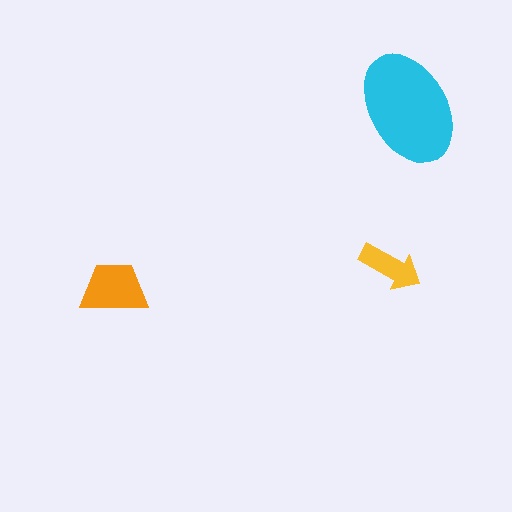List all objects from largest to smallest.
The cyan ellipse, the orange trapezoid, the yellow arrow.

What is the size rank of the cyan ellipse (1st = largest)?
1st.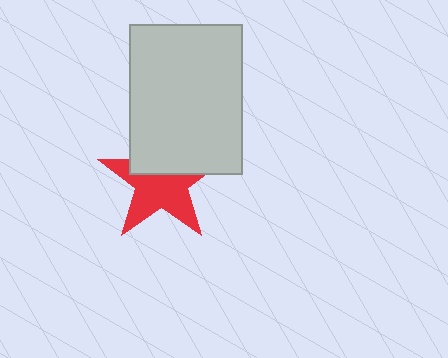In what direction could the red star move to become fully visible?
The red star could move down. That would shift it out from behind the light gray rectangle entirely.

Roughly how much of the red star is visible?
About half of it is visible (roughly 60%).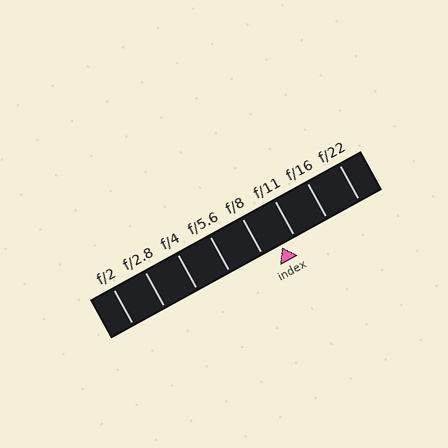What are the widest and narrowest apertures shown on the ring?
The widest aperture shown is f/2 and the narrowest is f/22.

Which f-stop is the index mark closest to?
The index mark is closest to f/11.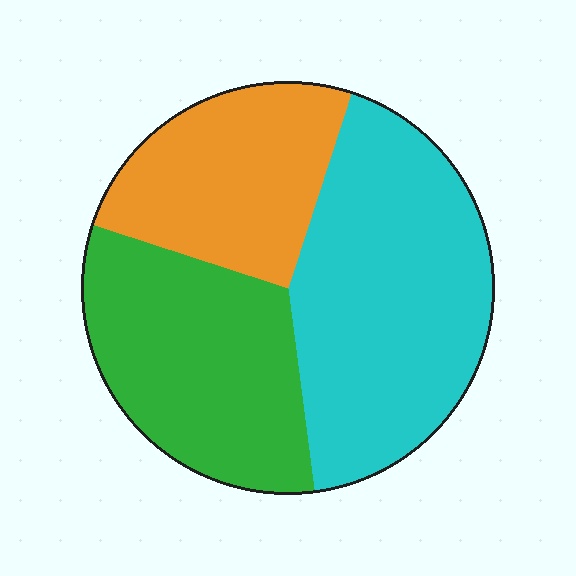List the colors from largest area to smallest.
From largest to smallest: cyan, green, orange.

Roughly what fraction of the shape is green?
Green covers roughly 30% of the shape.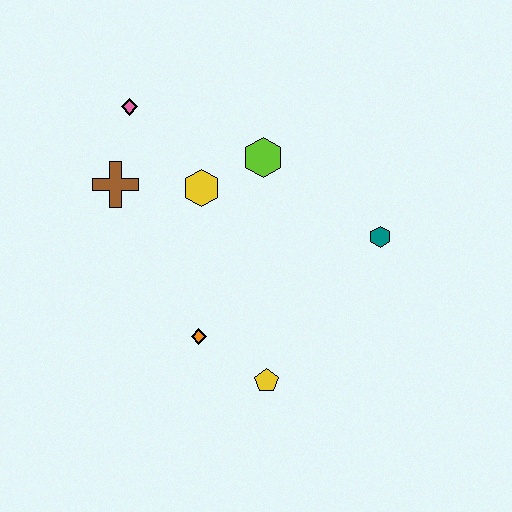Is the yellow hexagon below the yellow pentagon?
No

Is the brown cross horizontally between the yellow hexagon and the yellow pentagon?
No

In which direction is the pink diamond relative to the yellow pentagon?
The pink diamond is above the yellow pentagon.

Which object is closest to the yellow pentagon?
The orange diamond is closest to the yellow pentagon.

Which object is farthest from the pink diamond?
The yellow pentagon is farthest from the pink diamond.